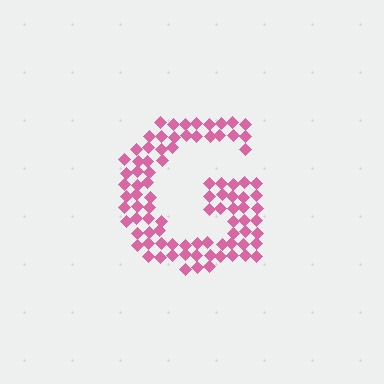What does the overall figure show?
The overall figure shows the letter G.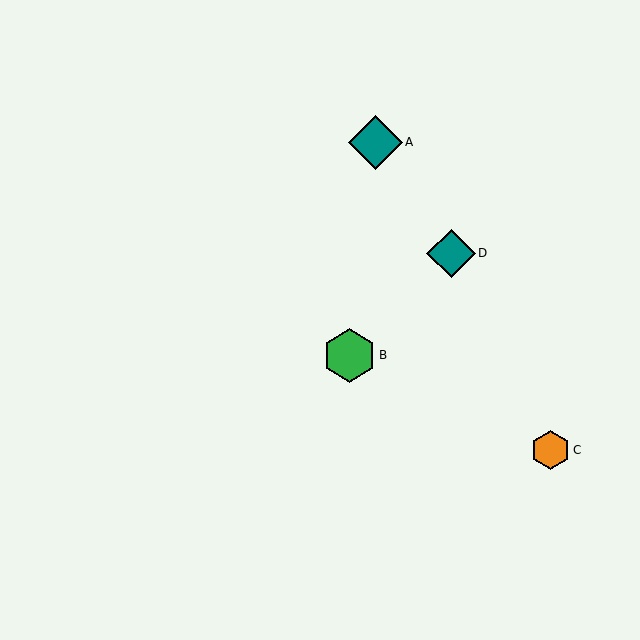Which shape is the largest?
The teal diamond (labeled A) is the largest.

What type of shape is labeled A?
Shape A is a teal diamond.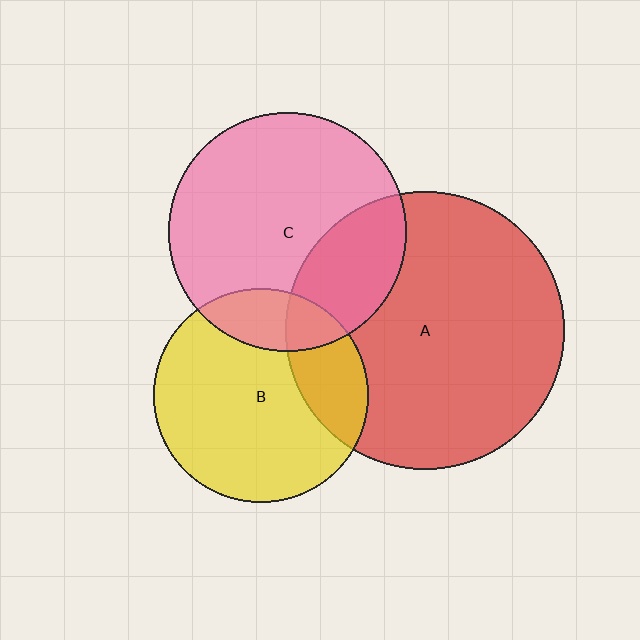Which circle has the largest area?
Circle A (red).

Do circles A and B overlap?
Yes.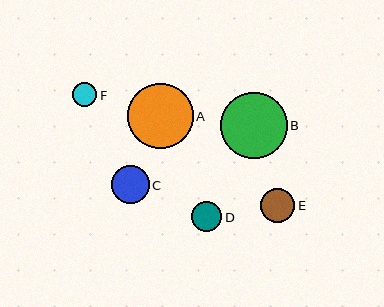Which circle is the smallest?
Circle F is the smallest with a size of approximately 24 pixels.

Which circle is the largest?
Circle B is the largest with a size of approximately 66 pixels.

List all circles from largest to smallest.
From largest to smallest: B, A, C, E, D, F.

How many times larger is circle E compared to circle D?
Circle E is approximately 1.1 times the size of circle D.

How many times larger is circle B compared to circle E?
Circle B is approximately 1.9 times the size of circle E.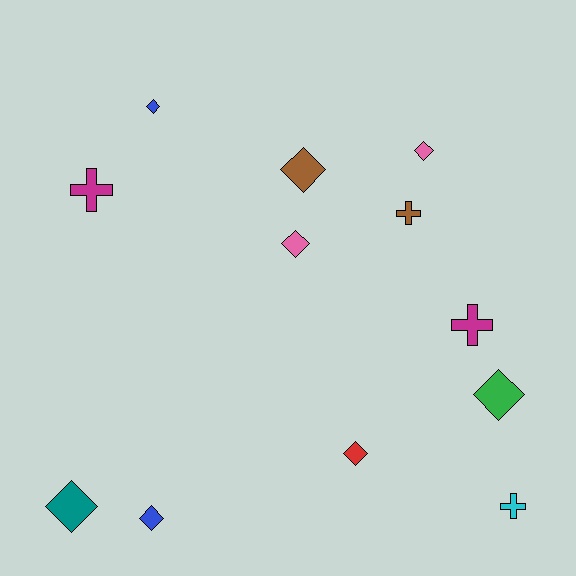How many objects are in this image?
There are 12 objects.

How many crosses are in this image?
There are 4 crosses.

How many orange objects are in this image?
There are no orange objects.